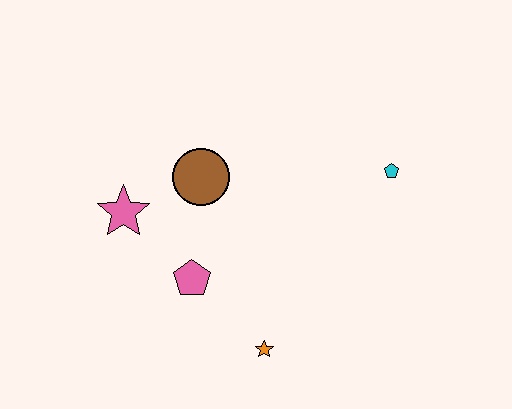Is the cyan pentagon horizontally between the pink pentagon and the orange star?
No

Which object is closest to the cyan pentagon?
The brown circle is closest to the cyan pentagon.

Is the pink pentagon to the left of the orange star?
Yes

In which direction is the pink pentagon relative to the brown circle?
The pink pentagon is below the brown circle.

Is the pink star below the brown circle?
Yes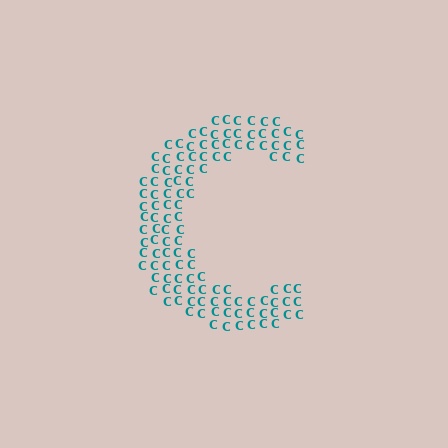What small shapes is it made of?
It is made of small letter C's.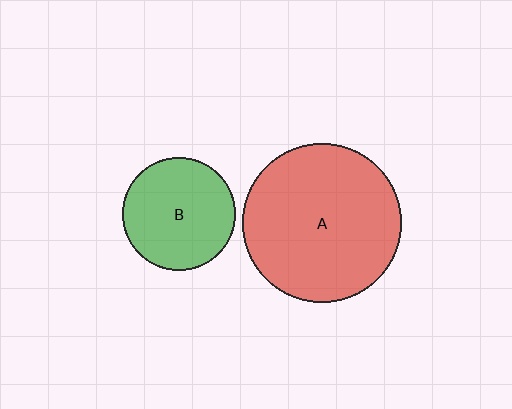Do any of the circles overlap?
No, none of the circles overlap.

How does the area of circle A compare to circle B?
Approximately 2.0 times.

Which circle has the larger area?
Circle A (red).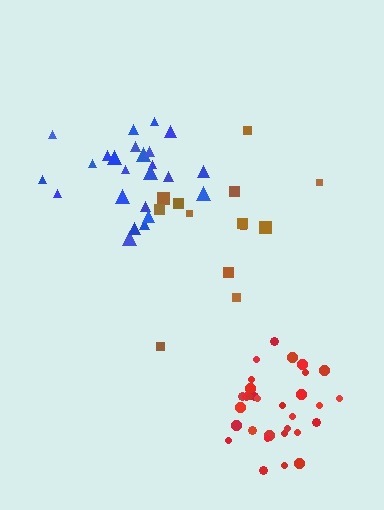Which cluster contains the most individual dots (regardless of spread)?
Red (31).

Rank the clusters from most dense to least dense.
red, blue, brown.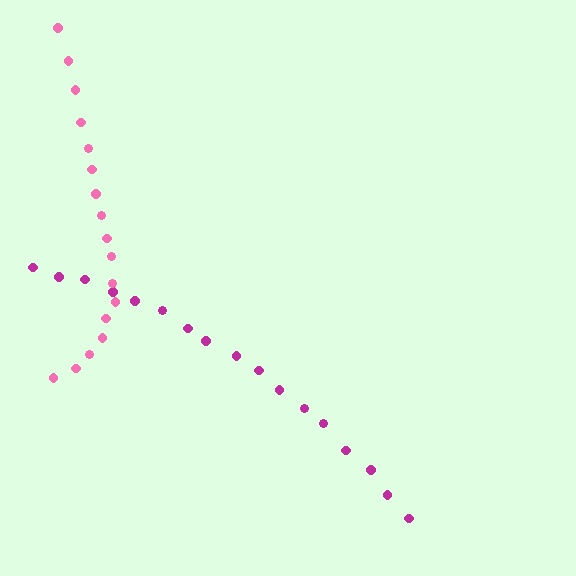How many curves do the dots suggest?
There are 2 distinct paths.